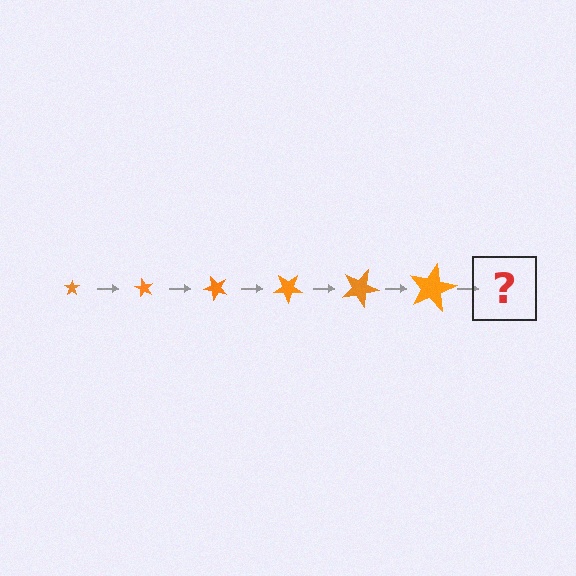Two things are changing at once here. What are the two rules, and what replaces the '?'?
The two rules are that the star grows larger each step and it rotates 60 degrees each step. The '?' should be a star, larger than the previous one and rotated 360 degrees from the start.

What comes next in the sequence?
The next element should be a star, larger than the previous one and rotated 360 degrees from the start.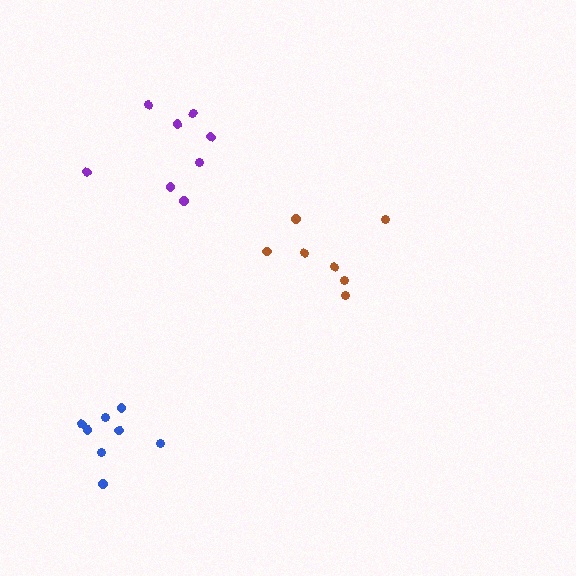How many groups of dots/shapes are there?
There are 3 groups.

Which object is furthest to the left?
The blue cluster is leftmost.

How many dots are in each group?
Group 1: 8 dots, Group 2: 7 dots, Group 3: 8 dots (23 total).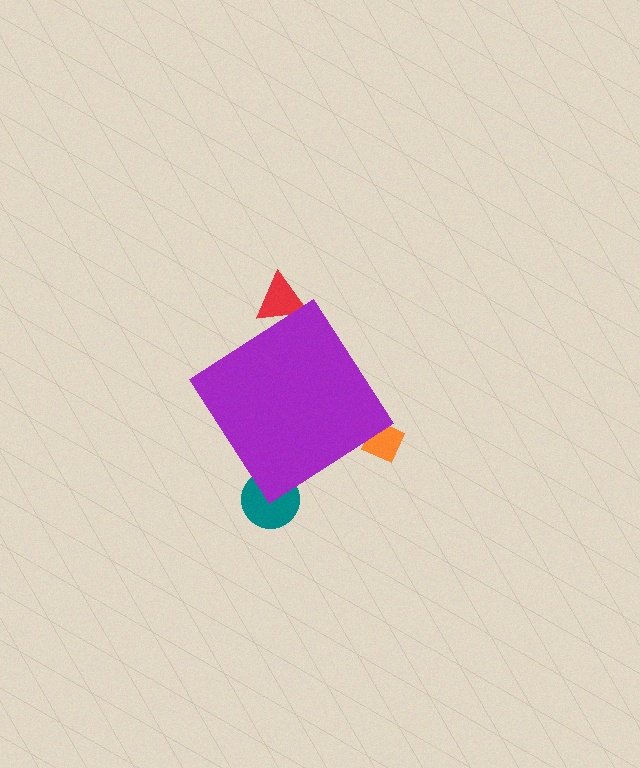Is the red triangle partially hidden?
Yes, the red triangle is partially hidden behind the purple diamond.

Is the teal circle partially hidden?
Yes, the teal circle is partially hidden behind the purple diamond.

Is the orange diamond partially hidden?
Yes, the orange diamond is partially hidden behind the purple diamond.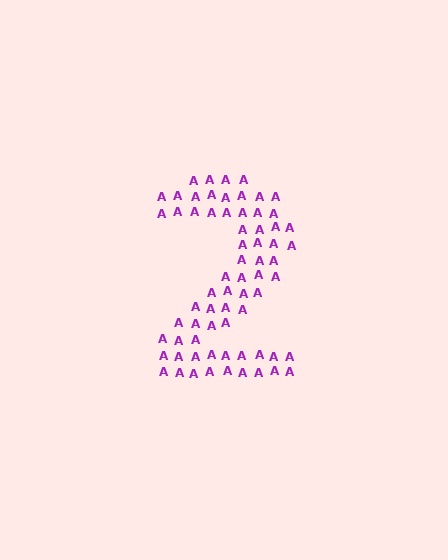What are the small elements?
The small elements are letter A's.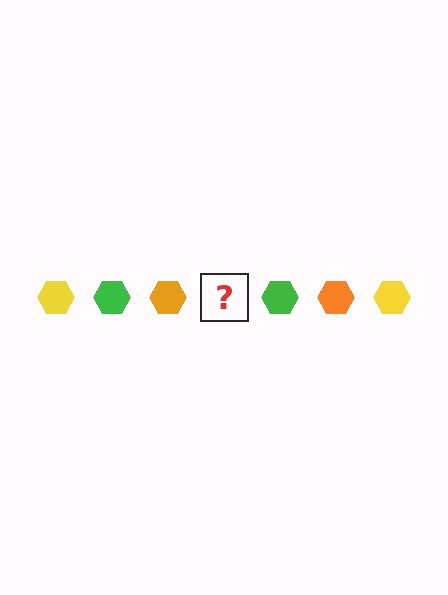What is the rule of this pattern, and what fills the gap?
The rule is that the pattern cycles through yellow, green, orange hexagons. The gap should be filled with a yellow hexagon.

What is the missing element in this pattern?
The missing element is a yellow hexagon.